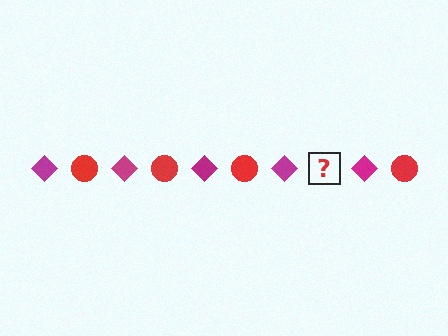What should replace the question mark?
The question mark should be replaced with a red circle.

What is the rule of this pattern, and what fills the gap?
The rule is that the pattern alternates between magenta diamond and red circle. The gap should be filled with a red circle.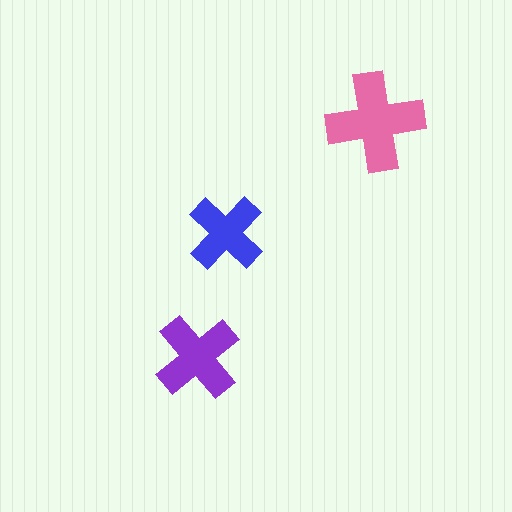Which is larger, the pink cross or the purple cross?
The pink one.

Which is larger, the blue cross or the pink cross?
The pink one.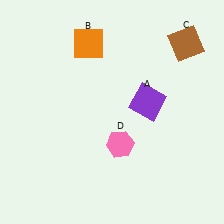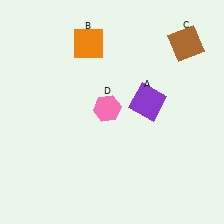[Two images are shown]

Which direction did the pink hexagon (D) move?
The pink hexagon (D) moved up.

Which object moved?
The pink hexagon (D) moved up.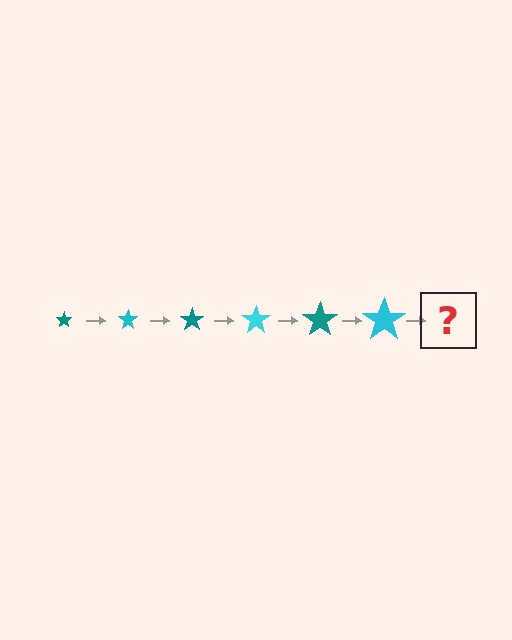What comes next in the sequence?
The next element should be a teal star, larger than the previous one.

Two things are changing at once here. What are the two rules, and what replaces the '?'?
The two rules are that the star grows larger each step and the color cycles through teal and cyan. The '?' should be a teal star, larger than the previous one.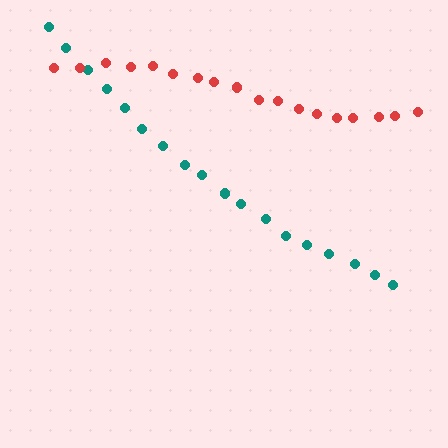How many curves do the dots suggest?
There are 2 distinct paths.